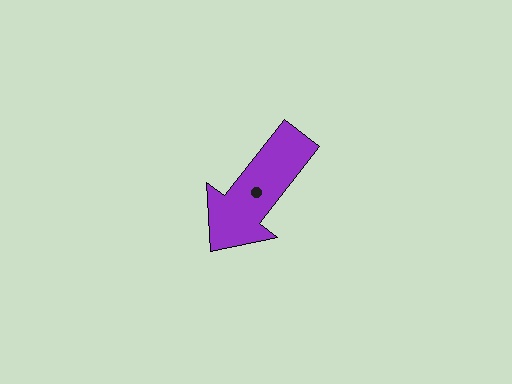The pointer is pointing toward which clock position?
Roughly 7 o'clock.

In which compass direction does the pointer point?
Southwest.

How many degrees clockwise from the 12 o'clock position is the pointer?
Approximately 218 degrees.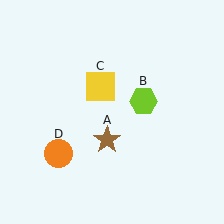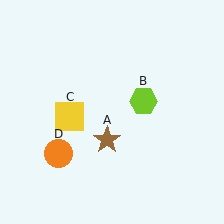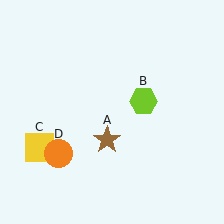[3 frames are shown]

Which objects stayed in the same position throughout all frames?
Brown star (object A) and lime hexagon (object B) and orange circle (object D) remained stationary.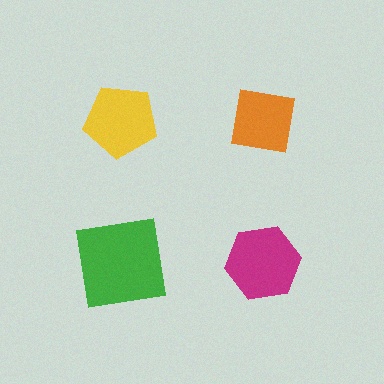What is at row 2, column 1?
A green square.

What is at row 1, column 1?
A yellow pentagon.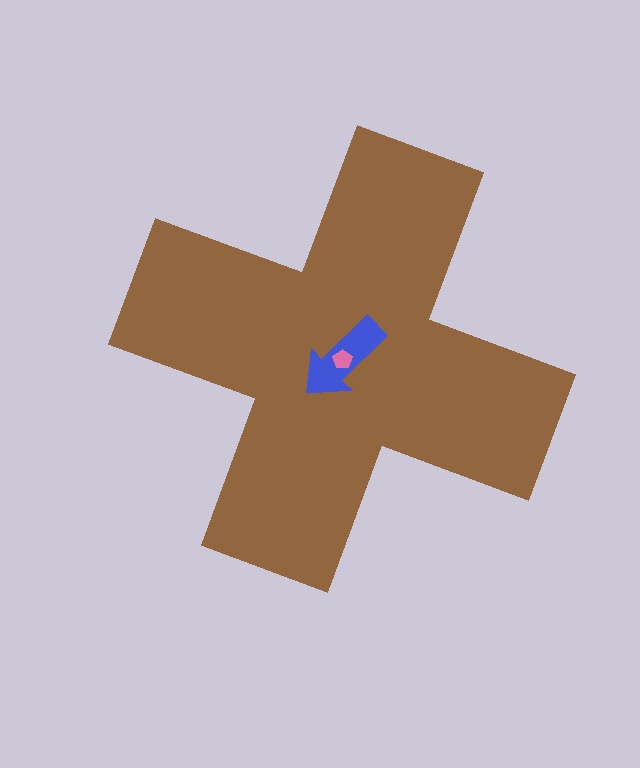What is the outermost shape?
The brown cross.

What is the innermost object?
The pink pentagon.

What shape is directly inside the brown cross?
The blue arrow.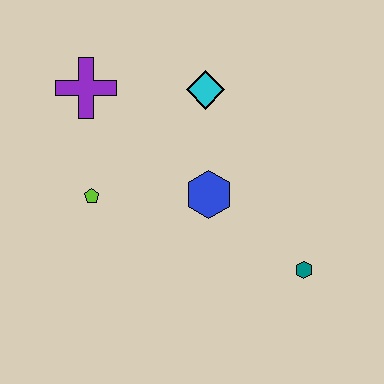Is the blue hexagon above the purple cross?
No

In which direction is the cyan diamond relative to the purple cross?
The cyan diamond is to the right of the purple cross.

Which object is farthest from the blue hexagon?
The purple cross is farthest from the blue hexagon.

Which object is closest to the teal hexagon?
The blue hexagon is closest to the teal hexagon.